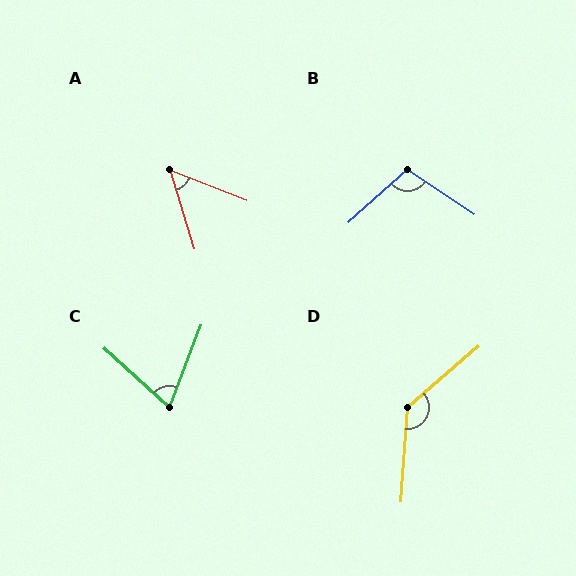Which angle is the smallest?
A, at approximately 52 degrees.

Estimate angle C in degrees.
Approximately 69 degrees.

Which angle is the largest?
D, at approximately 135 degrees.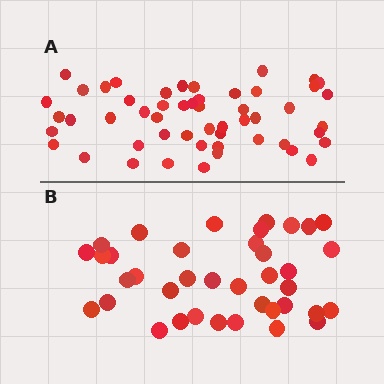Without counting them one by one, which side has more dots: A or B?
Region A (the top region) has more dots.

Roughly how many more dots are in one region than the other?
Region A has approximately 15 more dots than region B.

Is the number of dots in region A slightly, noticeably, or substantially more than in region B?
Region A has noticeably more, but not dramatically so. The ratio is roughly 1.4 to 1.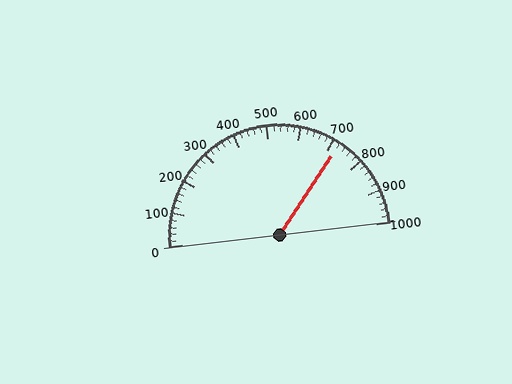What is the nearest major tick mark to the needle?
The nearest major tick mark is 700.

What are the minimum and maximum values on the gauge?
The gauge ranges from 0 to 1000.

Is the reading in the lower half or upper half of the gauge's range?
The reading is in the upper half of the range (0 to 1000).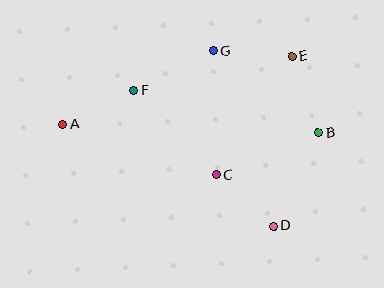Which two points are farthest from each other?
Points A and B are farthest from each other.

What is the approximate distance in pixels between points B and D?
The distance between B and D is approximately 104 pixels.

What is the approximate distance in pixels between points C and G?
The distance between C and G is approximately 124 pixels.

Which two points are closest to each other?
Points C and D are closest to each other.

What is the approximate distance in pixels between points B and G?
The distance between B and G is approximately 133 pixels.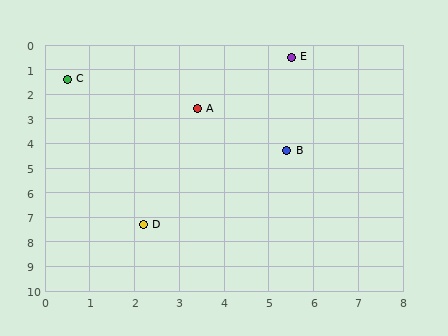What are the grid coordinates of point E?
Point E is at approximately (5.5, 0.5).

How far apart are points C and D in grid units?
Points C and D are about 6.1 grid units apart.